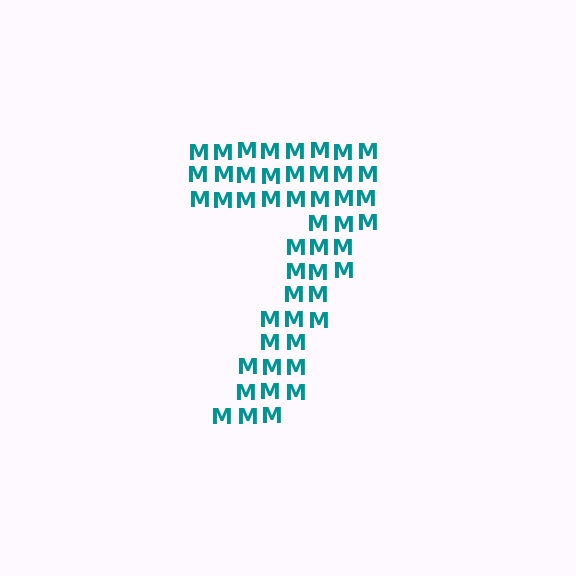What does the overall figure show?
The overall figure shows the digit 7.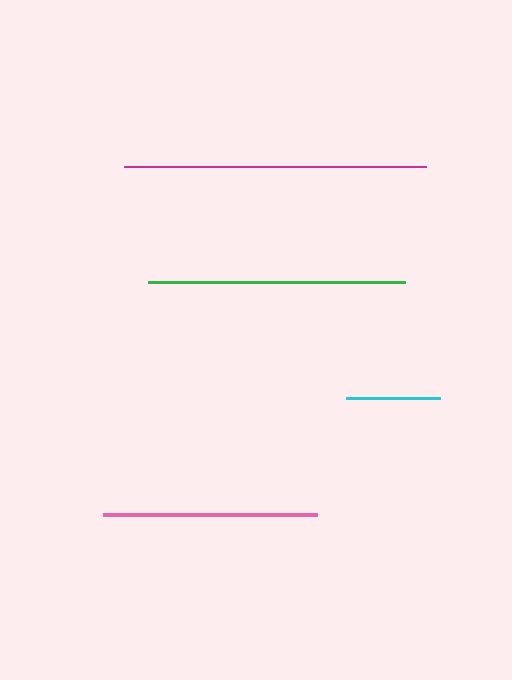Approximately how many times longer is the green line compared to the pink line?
The green line is approximately 1.2 times the length of the pink line.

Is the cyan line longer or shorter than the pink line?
The pink line is longer than the cyan line.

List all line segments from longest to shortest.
From longest to shortest: magenta, green, pink, cyan.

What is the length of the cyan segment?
The cyan segment is approximately 94 pixels long.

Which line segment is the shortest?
The cyan line is the shortest at approximately 94 pixels.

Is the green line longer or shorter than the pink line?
The green line is longer than the pink line.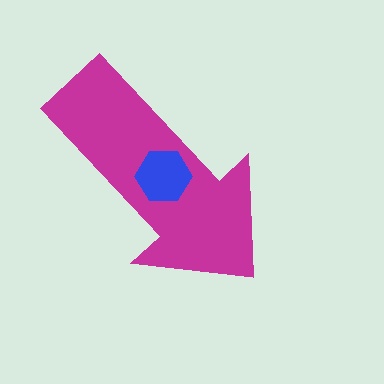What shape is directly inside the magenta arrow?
The blue hexagon.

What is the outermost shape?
The magenta arrow.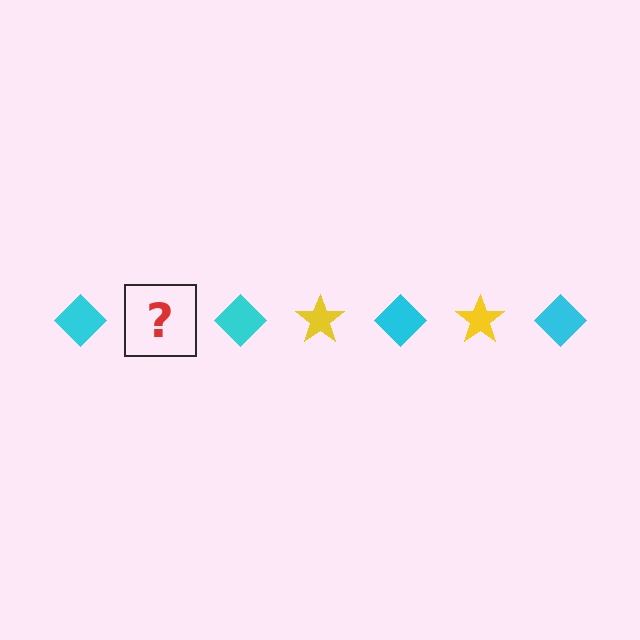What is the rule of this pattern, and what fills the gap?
The rule is that the pattern alternates between cyan diamond and yellow star. The gap should be filled with a yellow star.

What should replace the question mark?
The question mark should be replaced with a yellow star.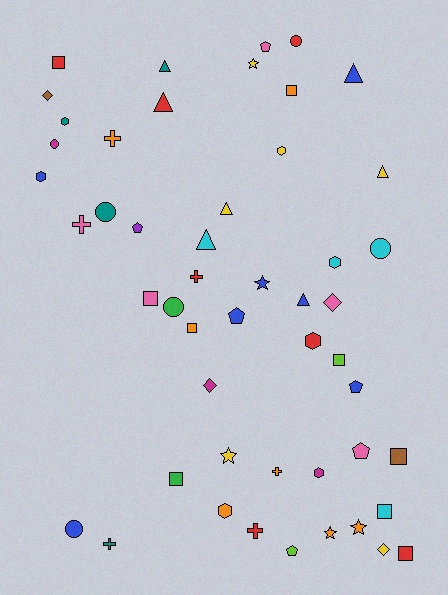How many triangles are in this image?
There are 7 triangles.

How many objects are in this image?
There are 50 objects.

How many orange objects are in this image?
There are 7 orange objects.